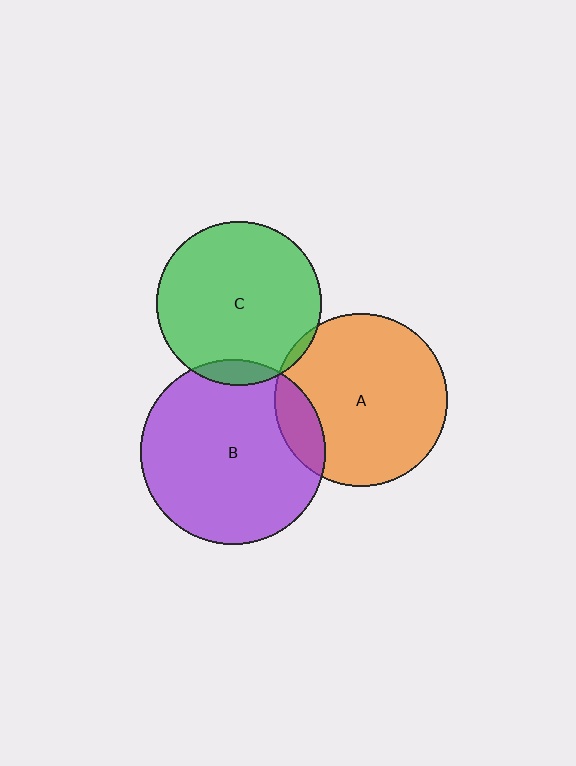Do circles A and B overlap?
Yes.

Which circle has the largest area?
Circle B (purple).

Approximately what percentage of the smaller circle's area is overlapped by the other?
Approximately 15%.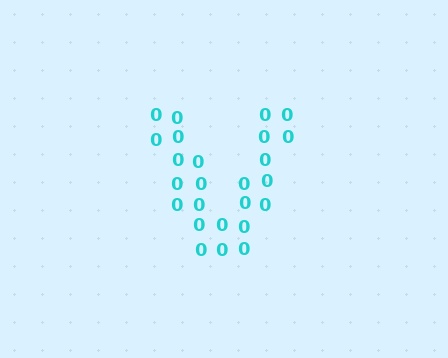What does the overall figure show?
The overall figure shows the letter V.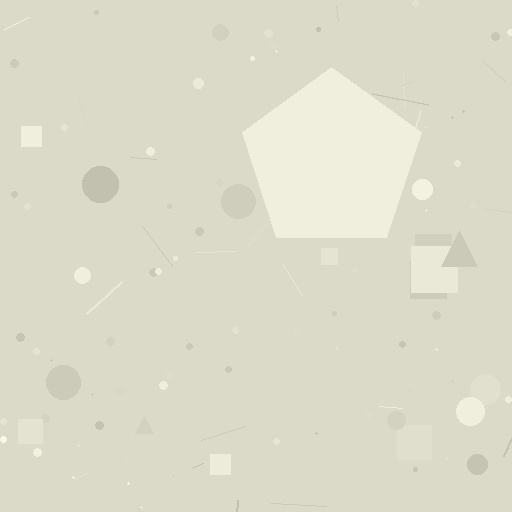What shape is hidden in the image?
A pentagon is hidden in the image.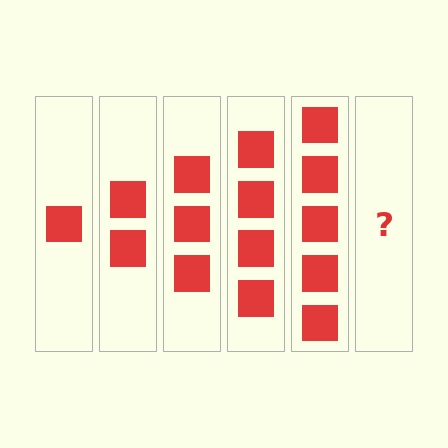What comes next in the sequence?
The next element should be 6 squares.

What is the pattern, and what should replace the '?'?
The pattern is that each step adds one more square. The '?' should be 6 squares.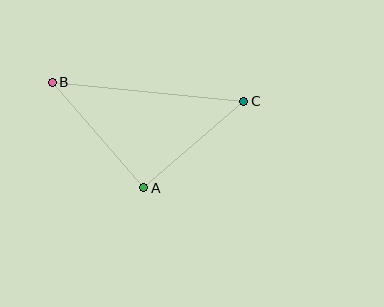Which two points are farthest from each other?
Points B and C are farthest from each other.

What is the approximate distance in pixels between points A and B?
The distance between A and B is approximately 140 pixels.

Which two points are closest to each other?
Points A and C are closest to each other.